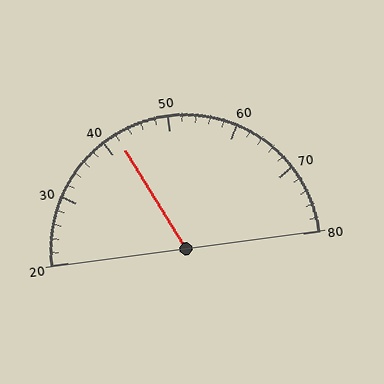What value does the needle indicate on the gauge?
The needle indicates approximately 42.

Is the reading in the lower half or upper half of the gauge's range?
The reading is in the lower half of the range (20 to 80).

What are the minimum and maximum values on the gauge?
The gauge ranges from 20 to 80.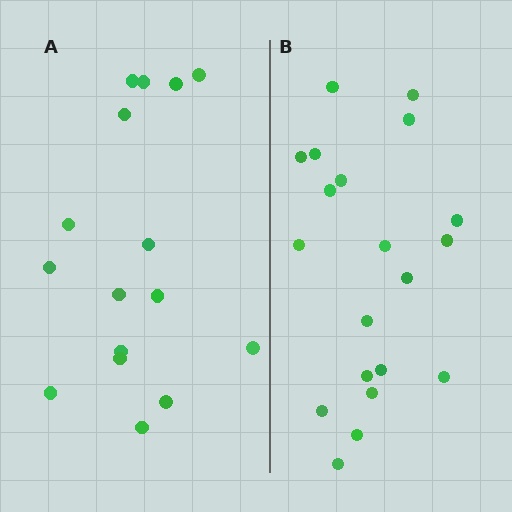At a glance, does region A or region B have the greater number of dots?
Region B (the right region) has more dots.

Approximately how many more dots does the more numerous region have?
Region B has about 4 more dots than region A.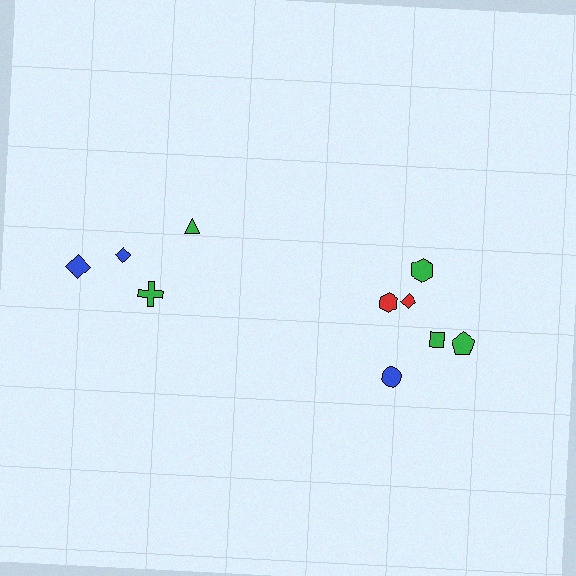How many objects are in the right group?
There are 6 objects.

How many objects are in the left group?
There are 4 objects.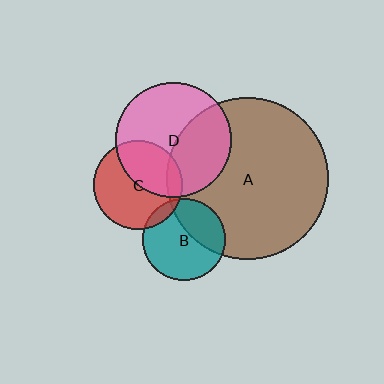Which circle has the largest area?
Circle A (brown).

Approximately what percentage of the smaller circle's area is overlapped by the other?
Approximately 10%.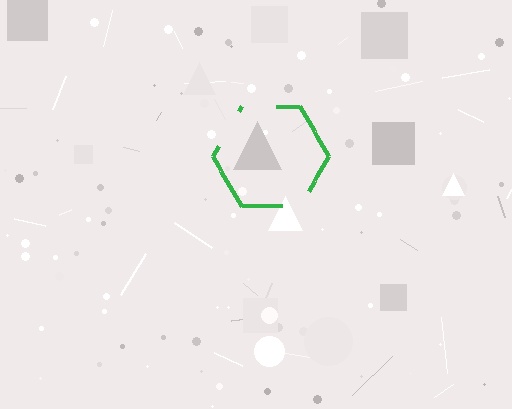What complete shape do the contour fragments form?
The contour fragments form a hexagon.